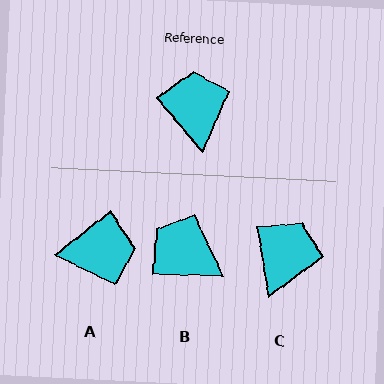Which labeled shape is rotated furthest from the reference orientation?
A, about 92 degrees away.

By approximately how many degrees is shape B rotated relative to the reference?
Approximately 49 degrees counter-clockwise.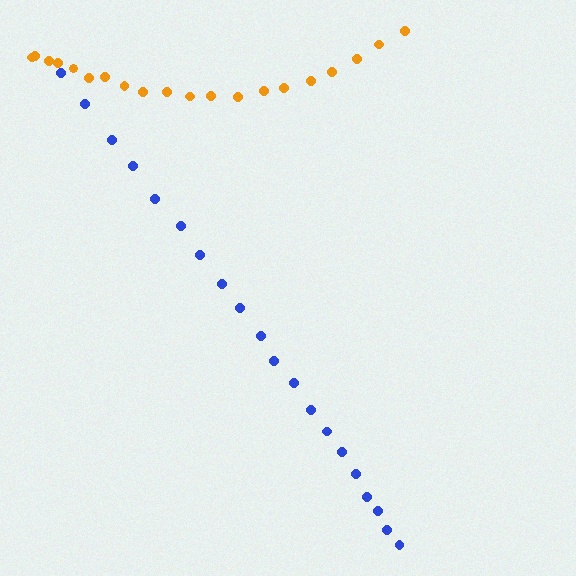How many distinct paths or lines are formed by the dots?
There are 2 distinct paths.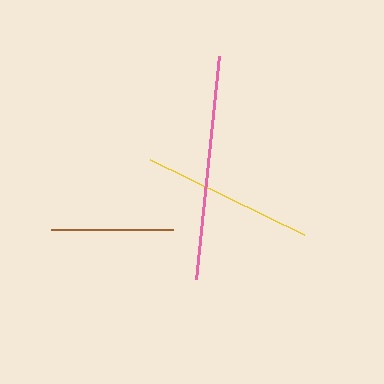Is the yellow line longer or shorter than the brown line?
The yellow line is longer than the brown line.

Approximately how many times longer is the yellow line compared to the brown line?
The yellow line is approximately 1.4 times the length of the brown line.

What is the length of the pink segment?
The pink segment is approximately 224 pixels long.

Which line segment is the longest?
The pink line is the longest at approximately 224 pixels.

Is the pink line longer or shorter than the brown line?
The pink line is longer than the brown line.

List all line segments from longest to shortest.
From longest to shortest: pink, yellow, brown.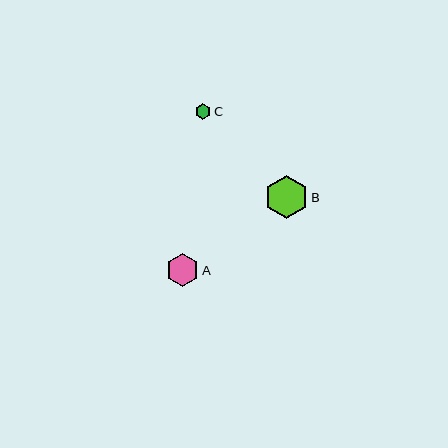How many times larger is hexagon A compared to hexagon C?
Hexagon A is approximately 2.1 times the size of hexagon C.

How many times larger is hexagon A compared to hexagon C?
Hexagon A is approximately 2.1 times the size of hexagon C.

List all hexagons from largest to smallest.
From largest to smallest: B, A, C.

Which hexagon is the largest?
Hexagon B is the largest with a size of approximately 43 pixels.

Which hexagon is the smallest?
Hexagon C is the smallest with a size of approximately 15 pixels.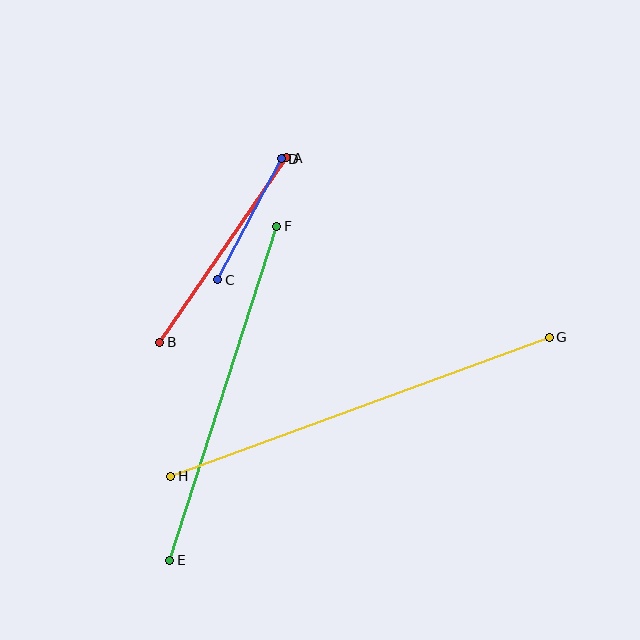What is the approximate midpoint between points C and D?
The midpoint is at approximately (250, 219) pixels.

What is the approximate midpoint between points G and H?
The midpoint is at approximately (360, 407) pixels.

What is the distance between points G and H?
The distance is approximately 403 pixels.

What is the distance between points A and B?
The distance is approximately 223 pixels.